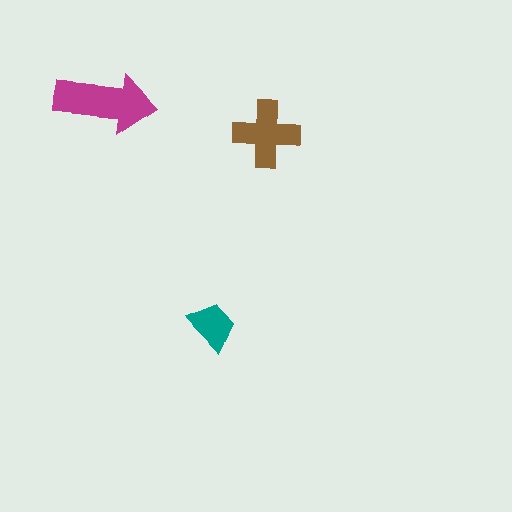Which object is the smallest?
The teal trapezoid.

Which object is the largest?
The magenta arrow.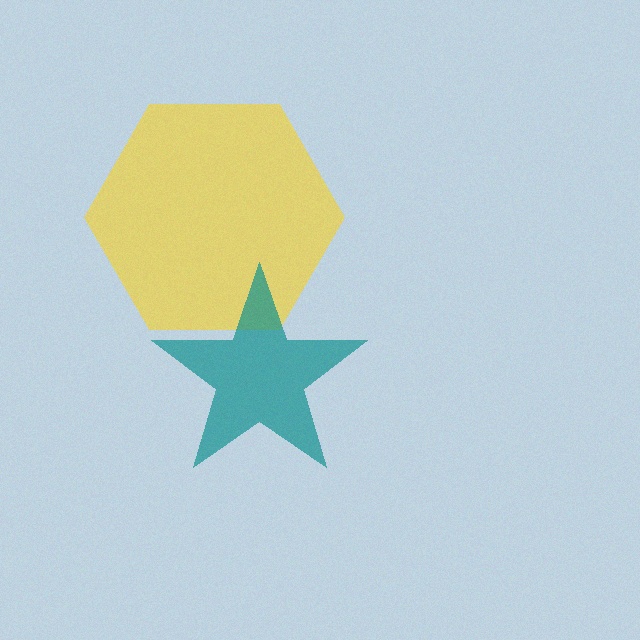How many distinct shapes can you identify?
There are 2 distinct shapes: a yellow hexagon, a teal star.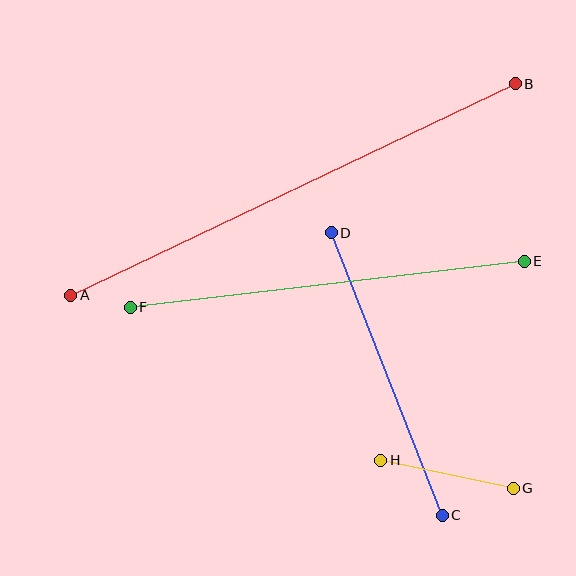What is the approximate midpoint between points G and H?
The midpoint is at approximately (447, 474) pixels.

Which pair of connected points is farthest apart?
Points A and B are farthest apart.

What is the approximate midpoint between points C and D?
The midpoint is at approximately (387, 374) pixels.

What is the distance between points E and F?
The distance is approximately 397 pixels.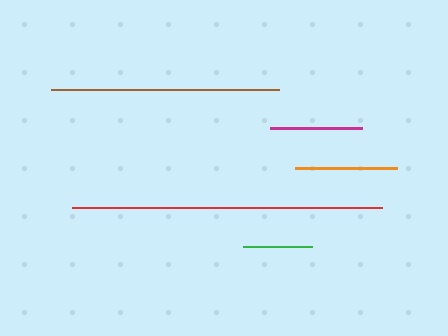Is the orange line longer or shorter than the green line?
The orange line is longer than the green line.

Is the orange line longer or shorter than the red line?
The red line is longer than the orange line.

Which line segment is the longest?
The red line is the longest at approximately 309 pixels.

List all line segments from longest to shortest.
From longest to shortest: red, brown, orange, magenta, green.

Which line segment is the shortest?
The green line is the shortest at approximately 69 pixels.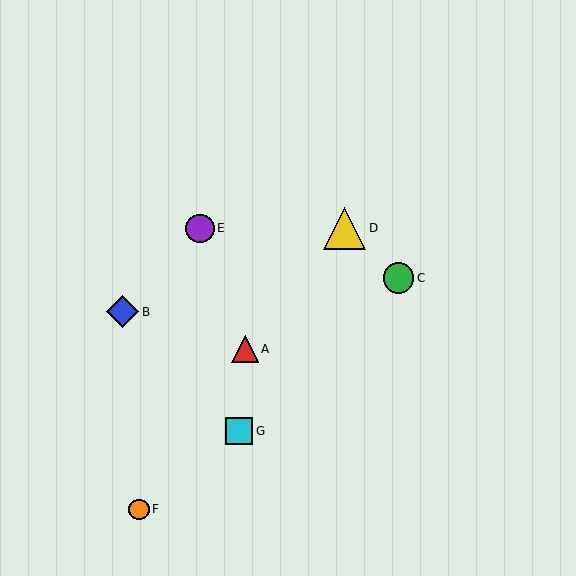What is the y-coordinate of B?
Object B is at y≈312.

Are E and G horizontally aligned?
No, E is at y≈228 and G is at y≈431.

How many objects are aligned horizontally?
2 objects (D, E) are aligned horizontally.